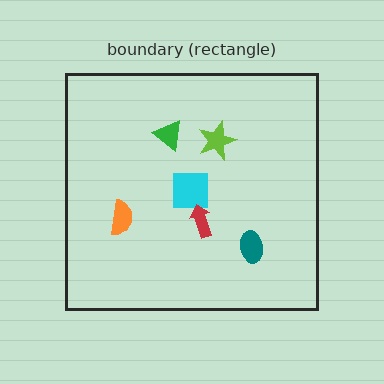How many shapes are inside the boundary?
6 inside, 0 outside.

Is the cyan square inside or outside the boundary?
Inside.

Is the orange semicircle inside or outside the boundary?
Inside.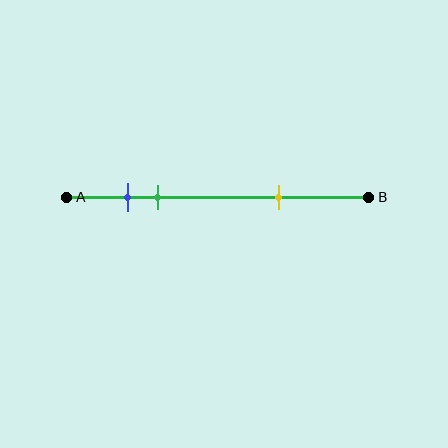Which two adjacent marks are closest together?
The blue and green marks are the closest adjacent pair.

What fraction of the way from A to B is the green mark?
The green mark is approximately 30% (0.3) of the way from A to B.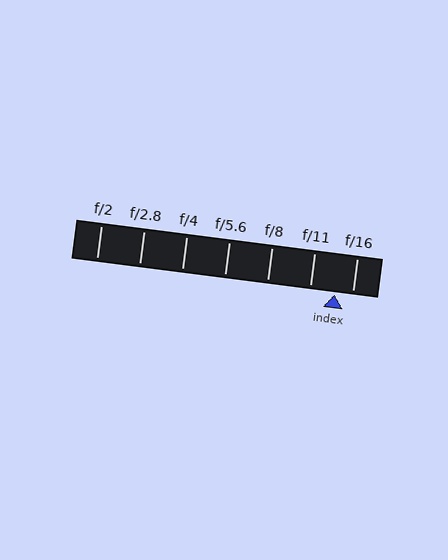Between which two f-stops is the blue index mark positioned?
The index mark is between f/11 and f/16.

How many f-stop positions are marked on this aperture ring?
There are 7 f-stop positions marked.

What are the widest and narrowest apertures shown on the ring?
The widest aperture shown is f/2 and the narrowest is f/16.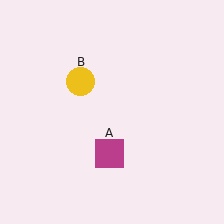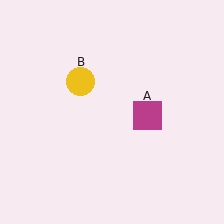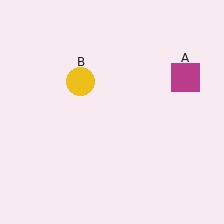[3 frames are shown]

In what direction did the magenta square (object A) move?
The magenta square (object A) moved up and to the right.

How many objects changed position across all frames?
1 object changed position: magenta square (object A).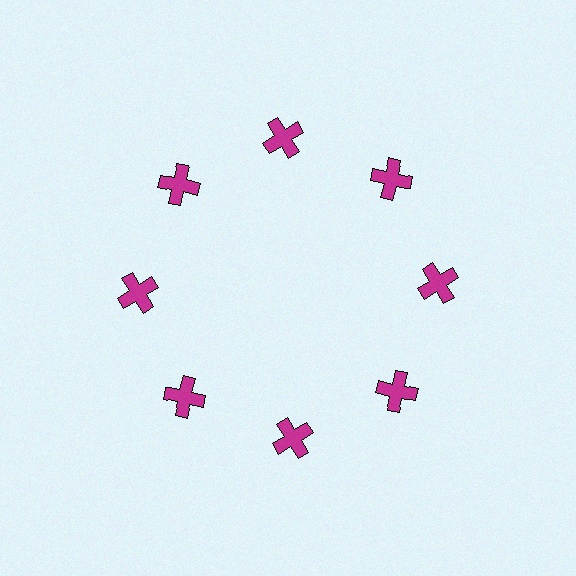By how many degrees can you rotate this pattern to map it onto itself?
The pattern maps onto itself every 45 degrees of rotation.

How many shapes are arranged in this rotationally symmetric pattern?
There are 8 shapes, arranged in 8 groups of 1.